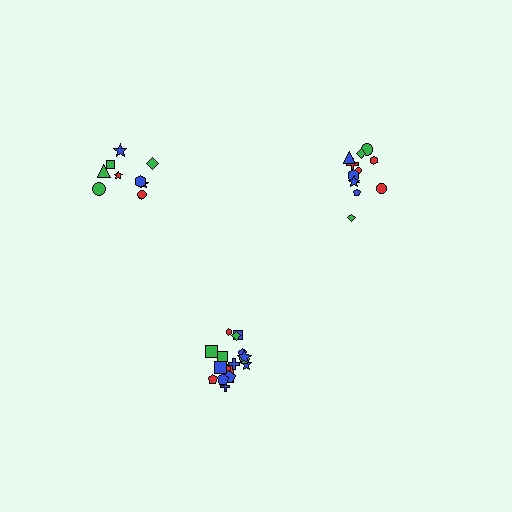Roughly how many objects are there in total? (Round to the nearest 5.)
Roughly 40 objects in total.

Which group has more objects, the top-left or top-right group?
The top-right group.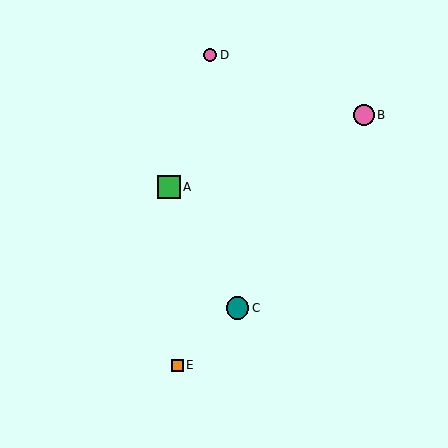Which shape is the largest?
The green square (labeled A) is the largest.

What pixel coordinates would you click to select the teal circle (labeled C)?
Click at (237, 308) to select the teal circle C.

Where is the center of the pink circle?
The center of the pink circle is at (210, 55).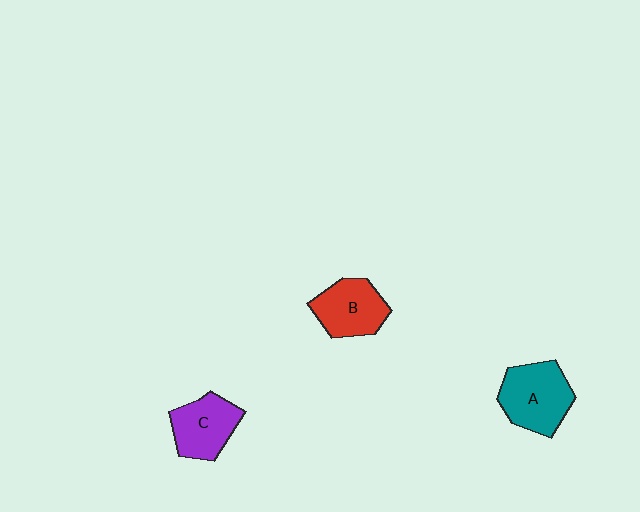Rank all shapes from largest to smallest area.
From largest to smallest: A (teal), B (red), C (purple).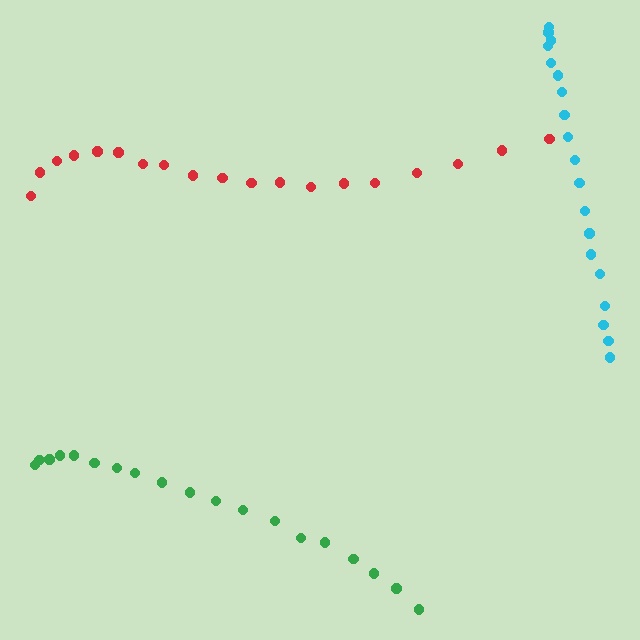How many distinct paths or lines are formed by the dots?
There are 3 distinct paths.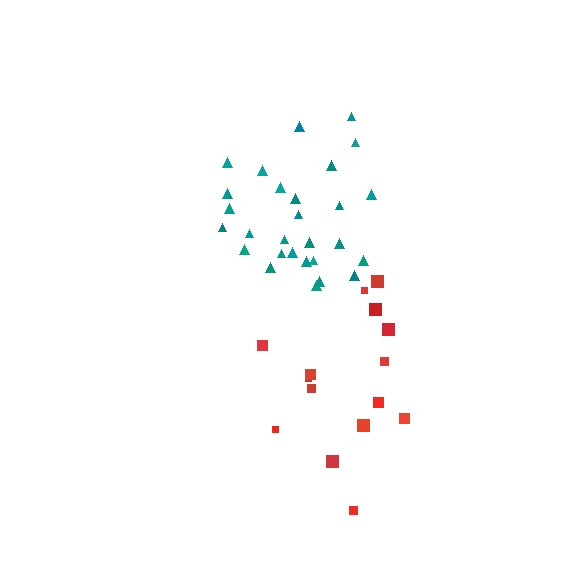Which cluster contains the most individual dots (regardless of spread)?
Teal (28).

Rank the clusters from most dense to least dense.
teal, red.